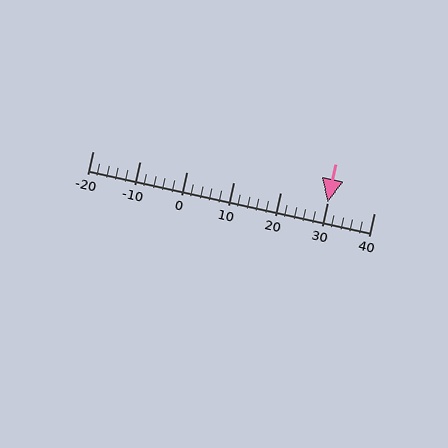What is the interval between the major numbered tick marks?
The major tick marks are spaced 10 units apart.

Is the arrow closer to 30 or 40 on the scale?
The arrow is closer to 30.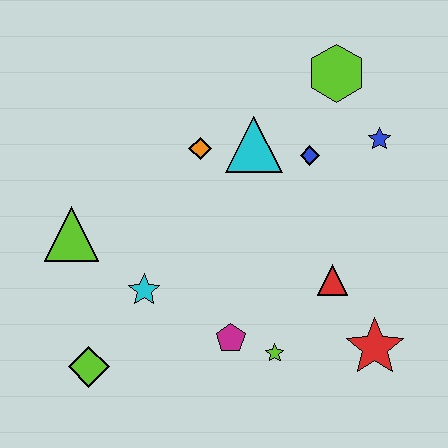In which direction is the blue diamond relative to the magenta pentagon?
The blue diamond is above the magenta pentagon.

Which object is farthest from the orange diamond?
The red star is farthest from the orange diamond.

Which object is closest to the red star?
The red triangle is closest to the red star.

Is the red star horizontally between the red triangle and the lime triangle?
No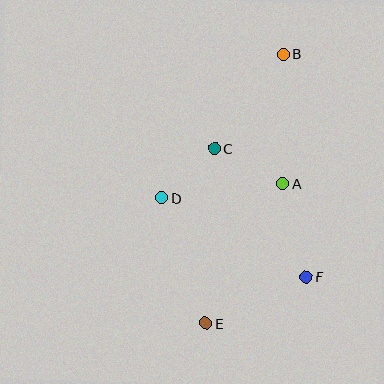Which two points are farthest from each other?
Points B and E are farthest from each other.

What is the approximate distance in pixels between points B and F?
The distance between B and F is approximately 224 pixels.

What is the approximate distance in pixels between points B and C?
The distance between B and C is approximately 117 pixels.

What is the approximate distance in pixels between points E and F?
The distance between E and F is approximately 111 pixels.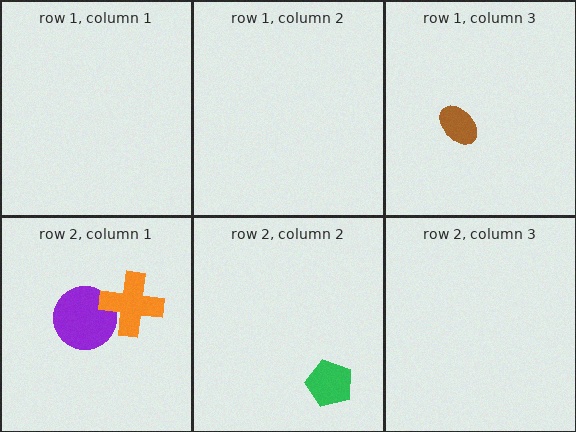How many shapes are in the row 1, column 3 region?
1.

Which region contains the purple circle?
The row 2, column 1 region.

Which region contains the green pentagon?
The row 2, column 2 region.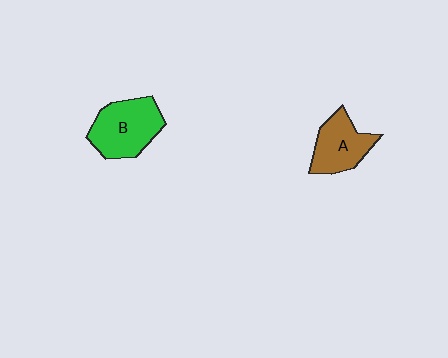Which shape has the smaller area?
Shape A (brown).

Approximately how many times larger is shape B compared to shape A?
Approximately 1.3 times.